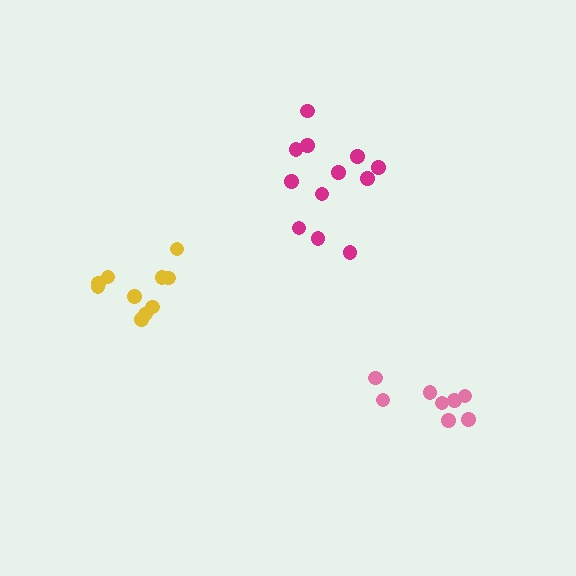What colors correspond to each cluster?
The clusters are colored: pink, magenta, yellow.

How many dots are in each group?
Group 1: 8 dots, Group 2: 12 dots, Group 3: 10 dots (30 total).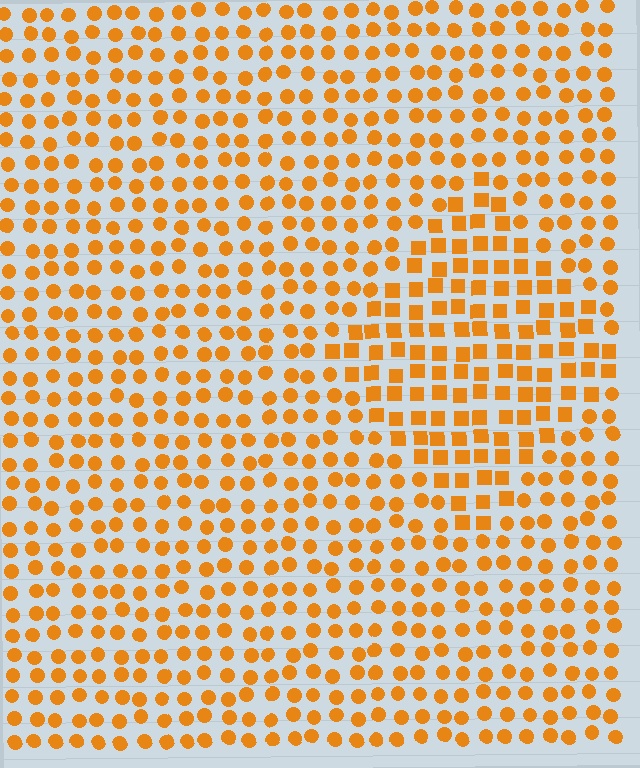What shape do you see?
I see a diamond.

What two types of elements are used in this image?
The image uses squares inside the diamond region and circles outside it.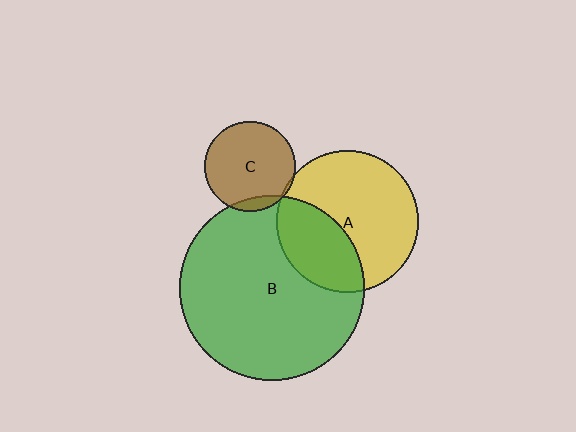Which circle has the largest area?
Circle B (green).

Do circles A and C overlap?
Yes.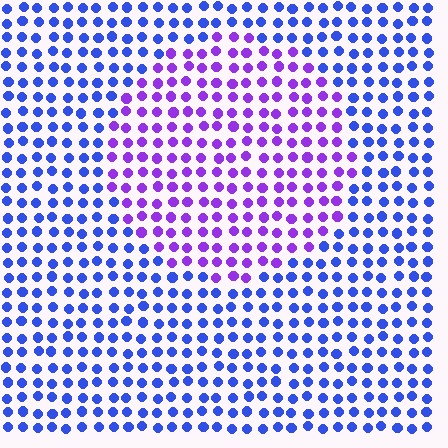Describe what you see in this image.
The image is filled with small blue elements in a uniform arrangement. A circle-shaped region is visible where the elements are tinted to a slightly different hue, forming a subtle color boundary.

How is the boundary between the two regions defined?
The boundary is defined purely by a slight shift in hue (about 44 degrees). Spacing, size, and orientation are identical on both sides.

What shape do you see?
I see a circle.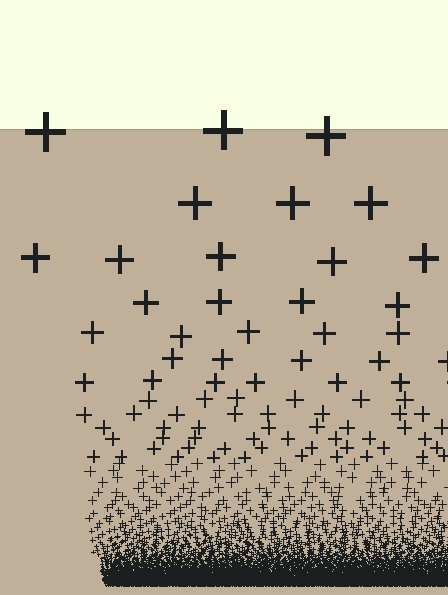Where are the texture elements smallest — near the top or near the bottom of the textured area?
Near the bottom.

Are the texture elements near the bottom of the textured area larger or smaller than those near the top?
Smaller. The gradient is inverted — elements near the bottom are smaller and denser.